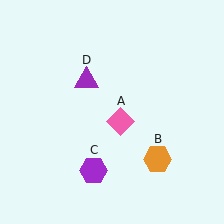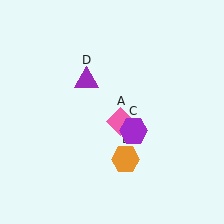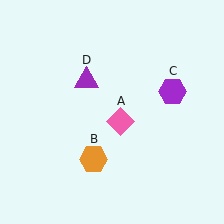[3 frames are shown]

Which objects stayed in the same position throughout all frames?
Pink diamond (object A) and purple triangle (object D) remained stationary.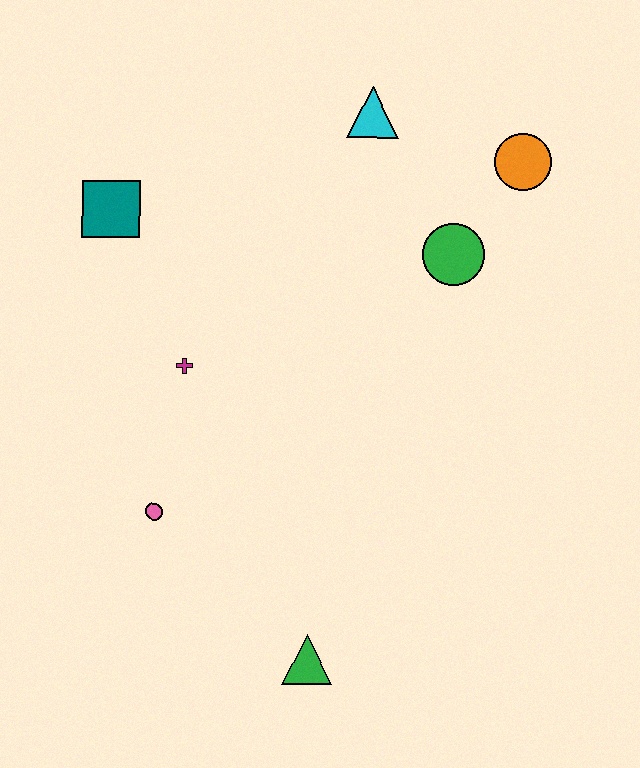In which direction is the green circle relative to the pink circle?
The green circle is to the right of the pink circle.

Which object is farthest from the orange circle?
The green triangle is farthest from the orange circle.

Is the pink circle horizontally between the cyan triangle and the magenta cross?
No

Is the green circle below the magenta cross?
No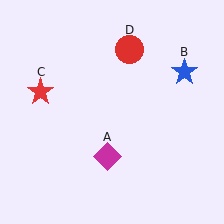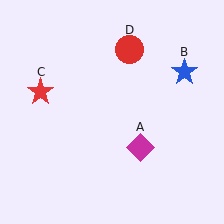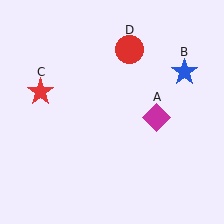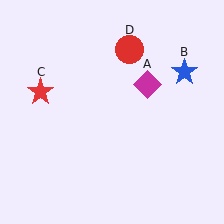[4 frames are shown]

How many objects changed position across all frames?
1 object changed position: magenta diamond (object A).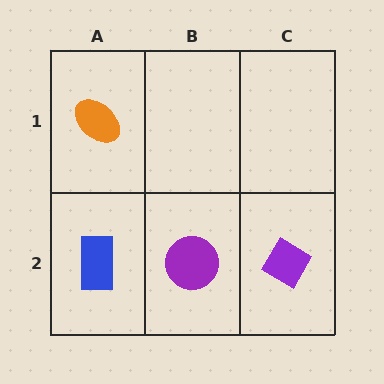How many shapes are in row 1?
1 shape.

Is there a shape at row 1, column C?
No, that cell is empty.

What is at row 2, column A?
A blue rectangle.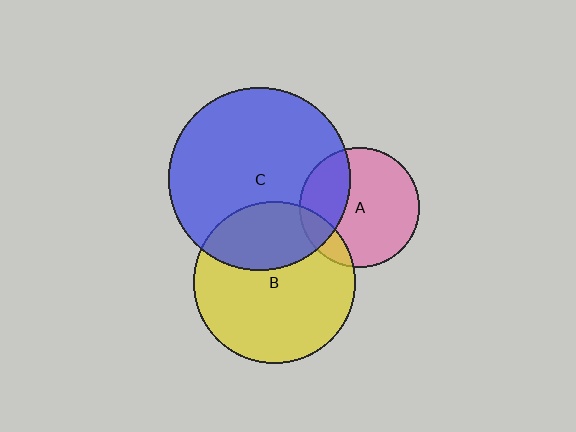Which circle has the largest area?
Circle C (blue).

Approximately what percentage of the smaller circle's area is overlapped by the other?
Approximately 30%.